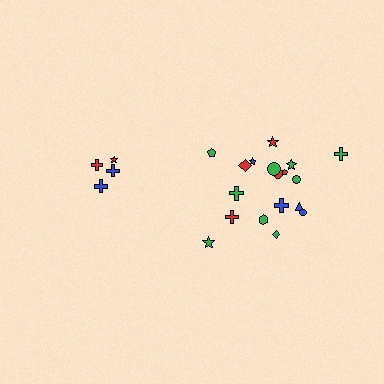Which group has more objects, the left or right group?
The right group.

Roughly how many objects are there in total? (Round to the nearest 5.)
Roughly 20 objects in total.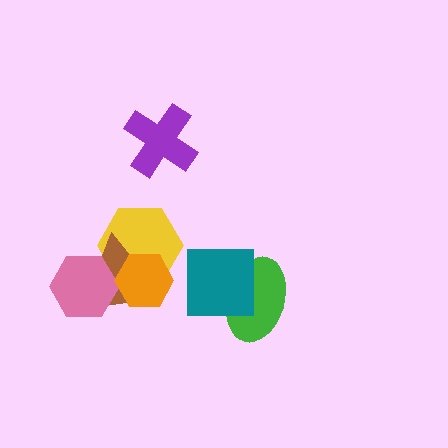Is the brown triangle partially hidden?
Yes, it is partially covered by another shape.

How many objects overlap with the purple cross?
0 objects overlap with the purple cross.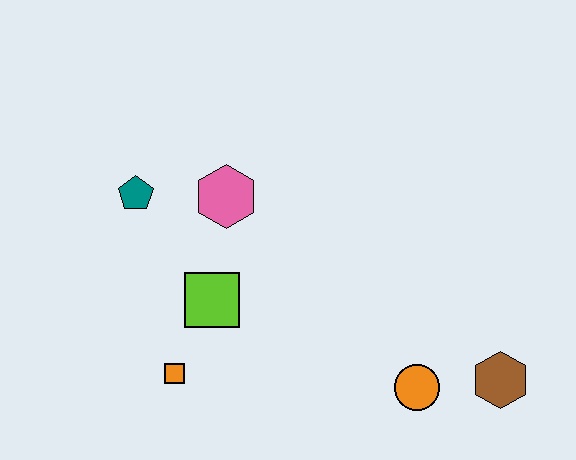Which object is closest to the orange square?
The lime square is closest to the orange square.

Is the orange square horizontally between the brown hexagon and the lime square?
No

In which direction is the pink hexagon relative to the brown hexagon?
The pink hexagon is to the left of the brown hexagon.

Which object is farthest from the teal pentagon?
The brown hexagon is farthest from the teal pentagon.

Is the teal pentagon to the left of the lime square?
Yes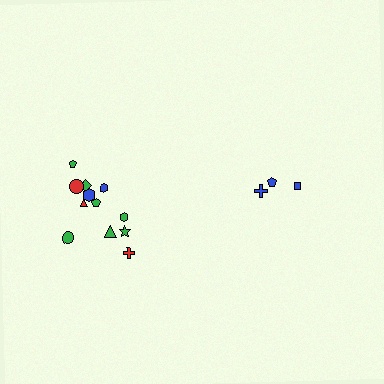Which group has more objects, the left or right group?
The left group.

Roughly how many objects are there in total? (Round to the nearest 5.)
Roughly 15 objects in total.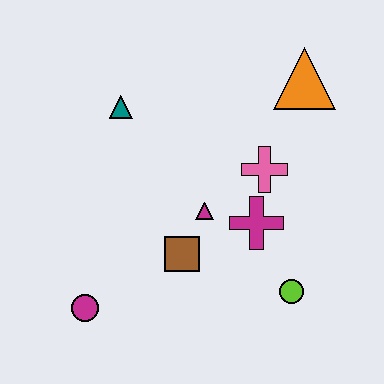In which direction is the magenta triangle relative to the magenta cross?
The magenta triangle is to the left of the magenta cross.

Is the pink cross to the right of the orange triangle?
No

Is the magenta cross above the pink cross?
No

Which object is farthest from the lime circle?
The teal triangle is farthest from the lime circle.